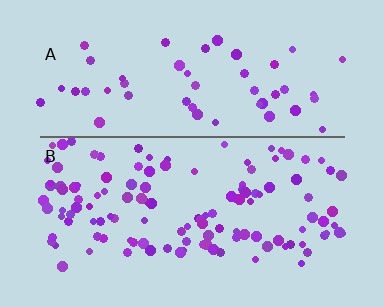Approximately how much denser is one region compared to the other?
Approximately 2.4× — region B over region A.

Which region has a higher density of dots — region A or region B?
B (the bottom).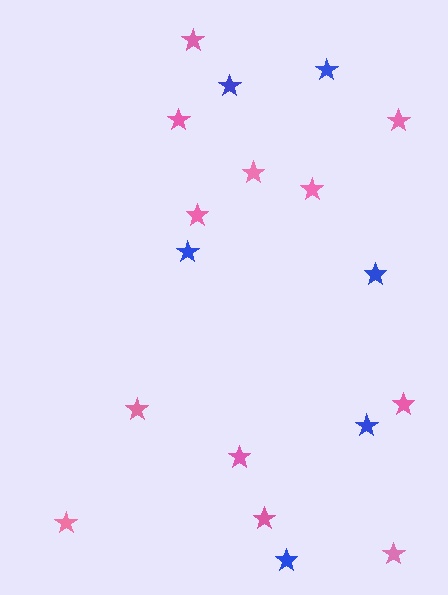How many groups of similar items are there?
There are 2 groups: one group of pink stars (12) and one group of blue stars (6).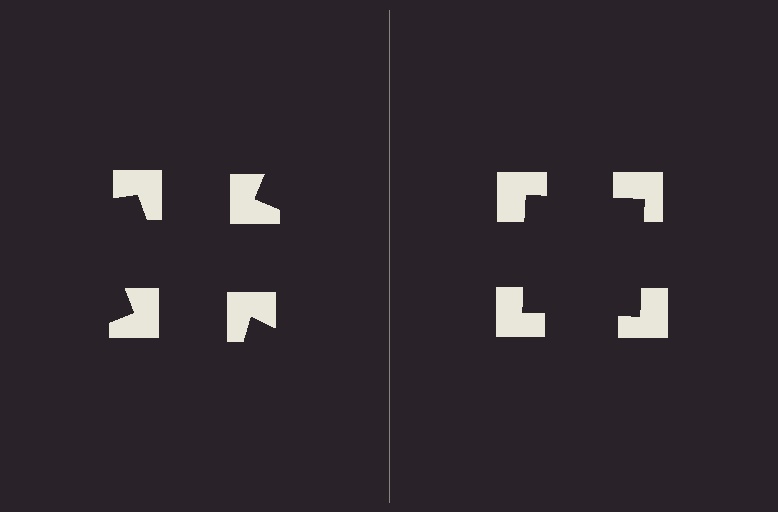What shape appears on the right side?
An illusory square.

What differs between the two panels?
The notched squares are positioned identically on both sides; only the wedge orientations differ. On the right they align to a square; on the left they are misaligned.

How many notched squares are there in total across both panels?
8 — 4 on each side.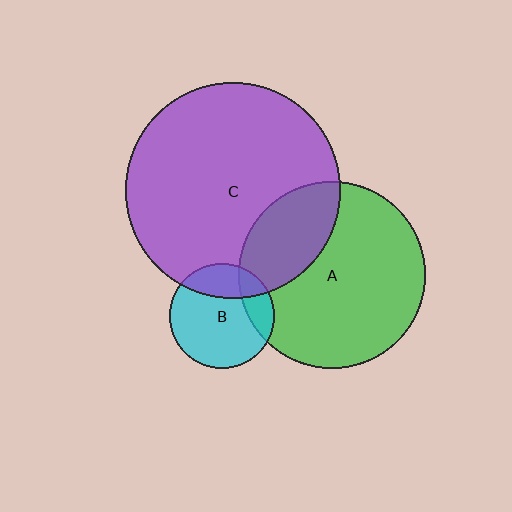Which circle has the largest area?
Circle C (purple).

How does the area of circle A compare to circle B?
Approximately 3.2 times.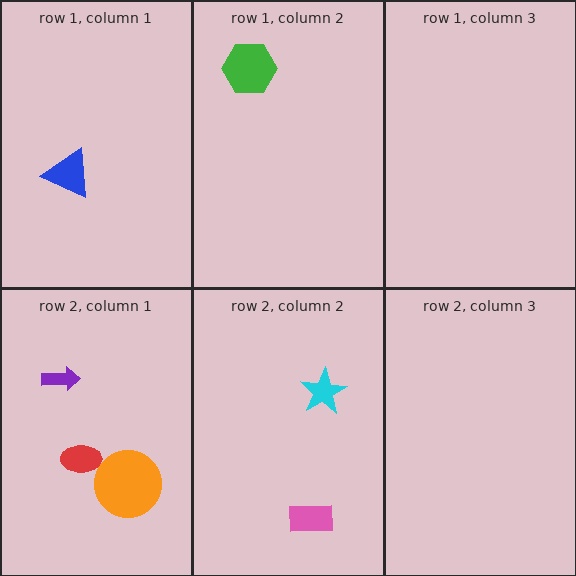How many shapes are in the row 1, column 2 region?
1.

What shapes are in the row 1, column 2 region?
The green hexagon.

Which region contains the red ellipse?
The row 2, column 1 region.